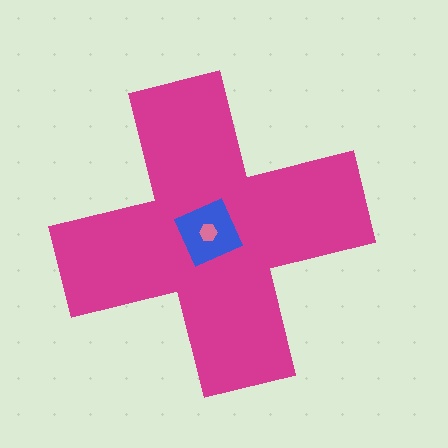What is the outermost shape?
The magenta cross.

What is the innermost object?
The pink hexagon.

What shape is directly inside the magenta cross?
The blue diamond.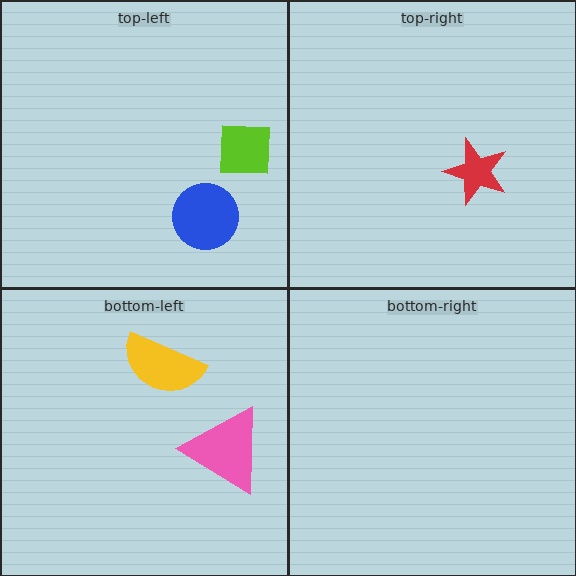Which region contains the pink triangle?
The bottom-left region.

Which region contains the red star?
The top-right region.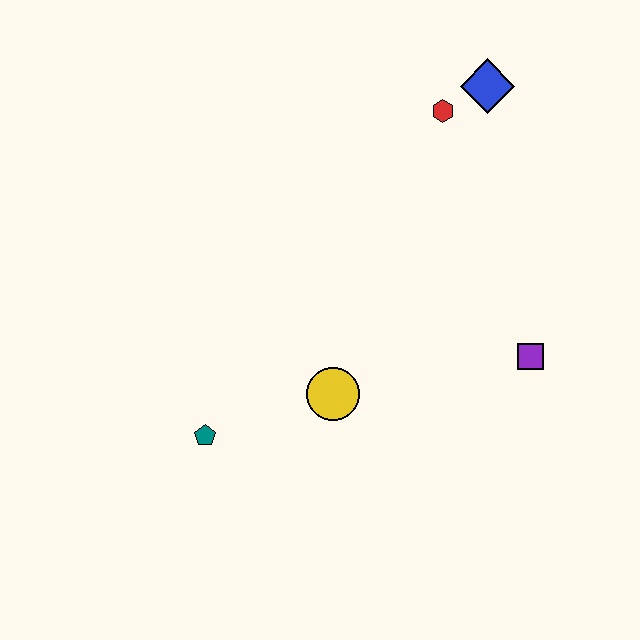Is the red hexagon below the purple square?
No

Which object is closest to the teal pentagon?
The yellow circle is closest to the teal pentagon.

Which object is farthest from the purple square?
The teal pentagon is farthest from the purple square.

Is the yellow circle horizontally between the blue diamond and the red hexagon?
No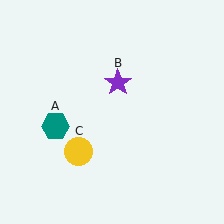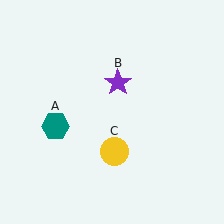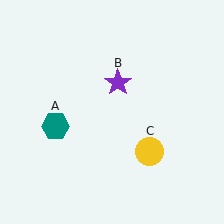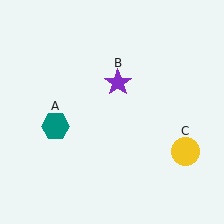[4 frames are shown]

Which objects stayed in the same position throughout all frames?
Teal hexagon (object A) and purple star (object B) remained stationary.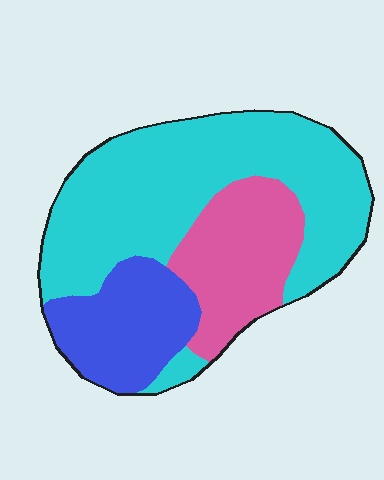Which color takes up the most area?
Cyan, at roughly 55%.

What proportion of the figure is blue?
Blue covers 21% of the figure.